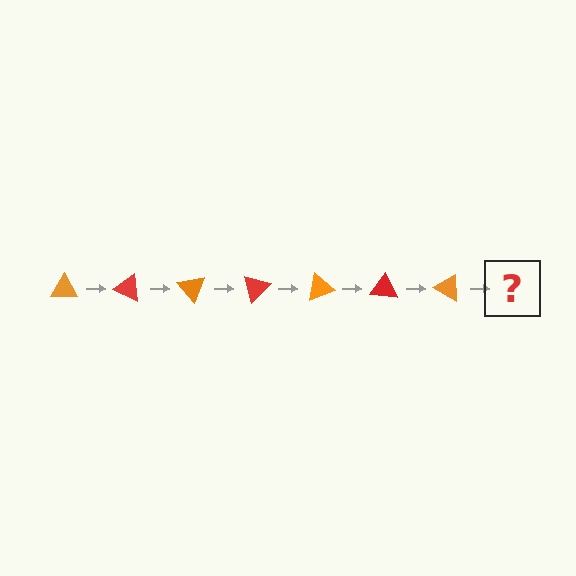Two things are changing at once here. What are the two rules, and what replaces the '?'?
The two rules are that it rotates 25 degrees each step and the color cycles through orange and red. The '?' should be a red triangle, rotated 175 degrees from the start.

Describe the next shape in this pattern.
It should be a red triangle, rotated 175 degrees from the start.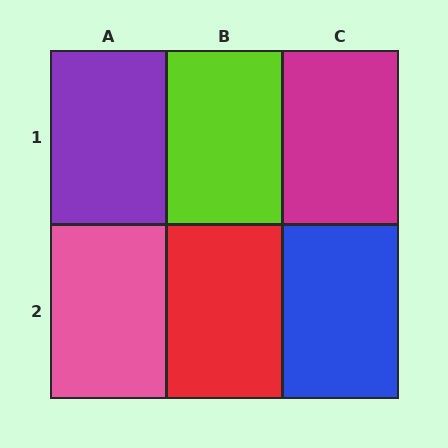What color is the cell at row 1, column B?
Lime.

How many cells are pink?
1 cell is pink.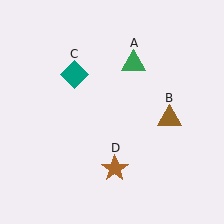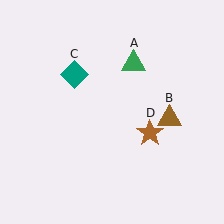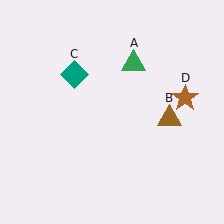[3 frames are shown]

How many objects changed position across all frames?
1 object changed position: brown star (object D).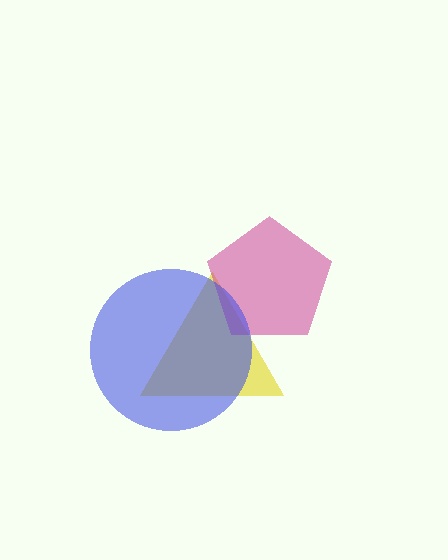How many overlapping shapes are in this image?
There are 3 overlapping shapes in the image.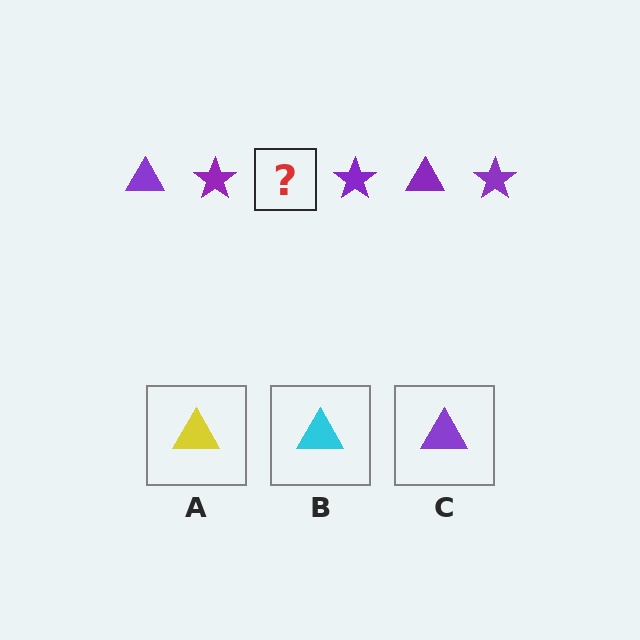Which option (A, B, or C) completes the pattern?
C.